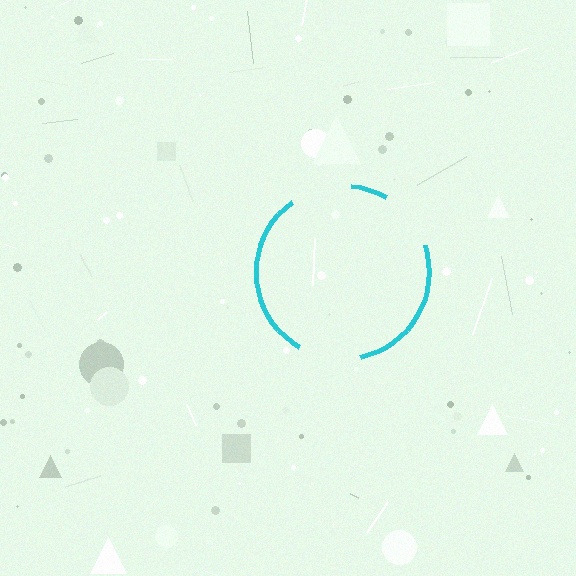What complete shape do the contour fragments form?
The contour fragments form a circle.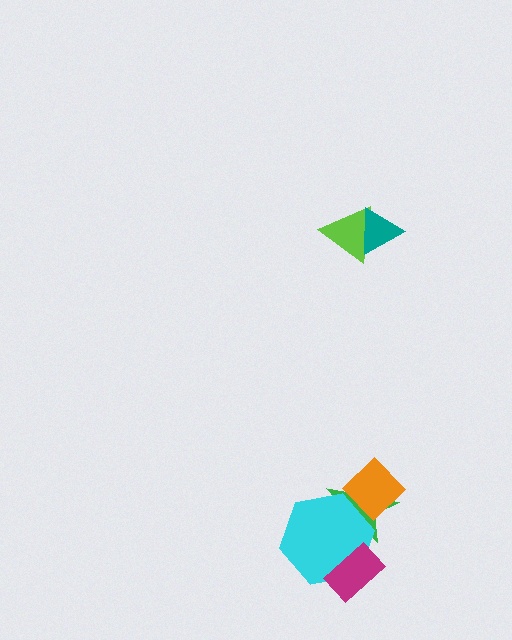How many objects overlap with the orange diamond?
2 objects overlap with the orange diamond.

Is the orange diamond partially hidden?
No, no other shape covers it.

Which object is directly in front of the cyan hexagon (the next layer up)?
The orange diamond is directly in front of the cyan hexagon.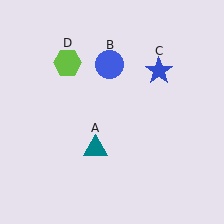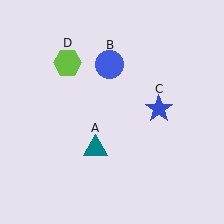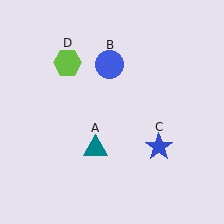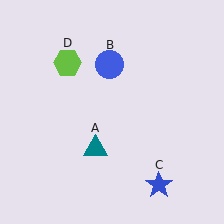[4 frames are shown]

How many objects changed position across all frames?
1 object changed position: blue star (object C).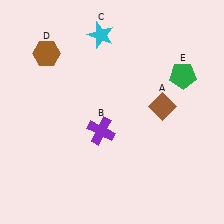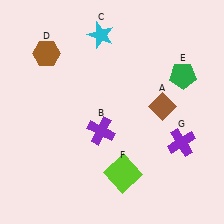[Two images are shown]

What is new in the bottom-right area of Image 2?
A lime square (F) was added in the bottom-right area of Image 2.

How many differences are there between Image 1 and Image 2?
There are 2 differences between the two images.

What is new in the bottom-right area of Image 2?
A purple cross (G) was added in the bottom-right area of Image 2.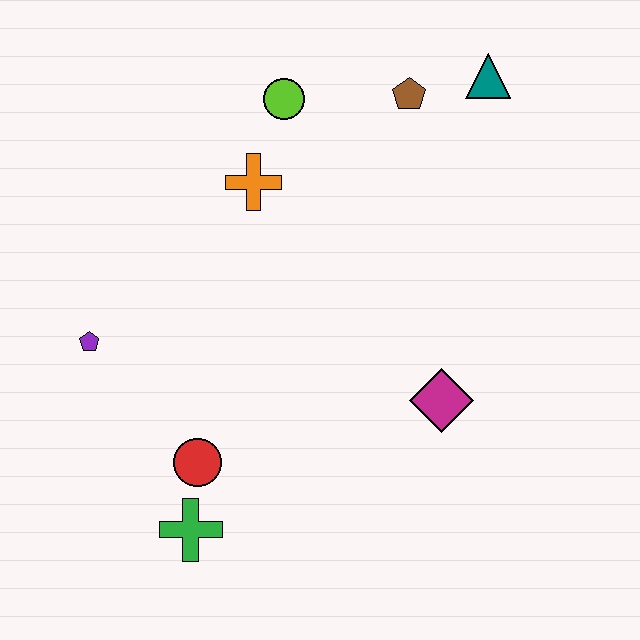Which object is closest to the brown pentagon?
The teal triangle is closest to the brown pentagon.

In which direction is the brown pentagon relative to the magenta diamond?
The brown pentagon is above the magenta diamond.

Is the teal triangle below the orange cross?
No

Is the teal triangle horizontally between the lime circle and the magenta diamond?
No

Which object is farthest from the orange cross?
The green cross is farthest from the orange cross.